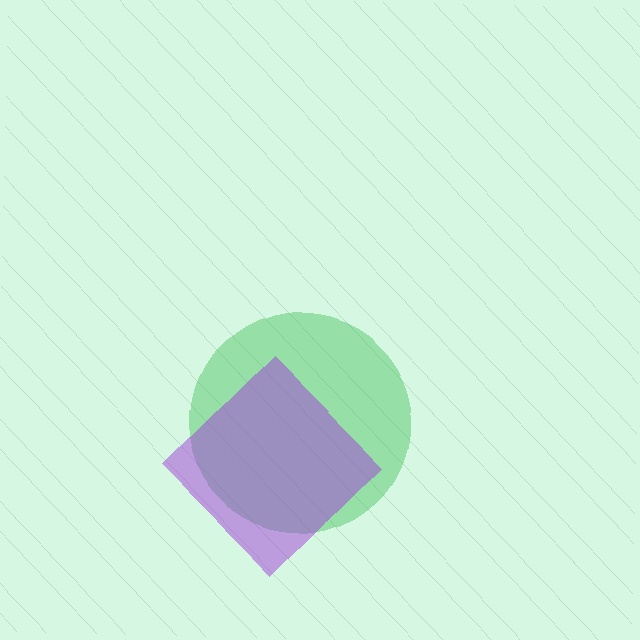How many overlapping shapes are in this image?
There are 2 overlapping shapes in the image.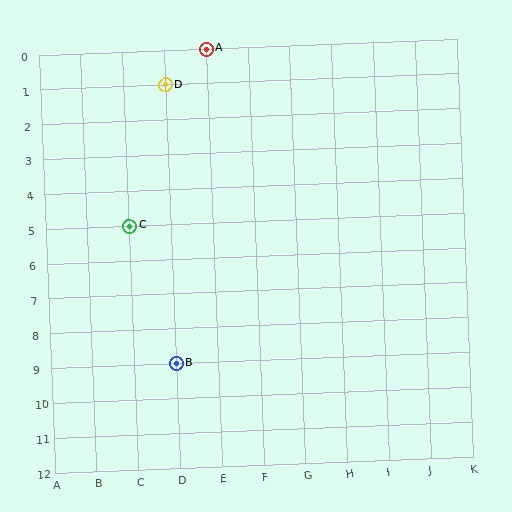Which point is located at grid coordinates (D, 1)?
Point D is at (D, 1).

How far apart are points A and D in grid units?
Points A and D are 1 column and 1 row apart (about 1.4 grid units diagonally).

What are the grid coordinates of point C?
Point C is at grid coordinates (C, 5).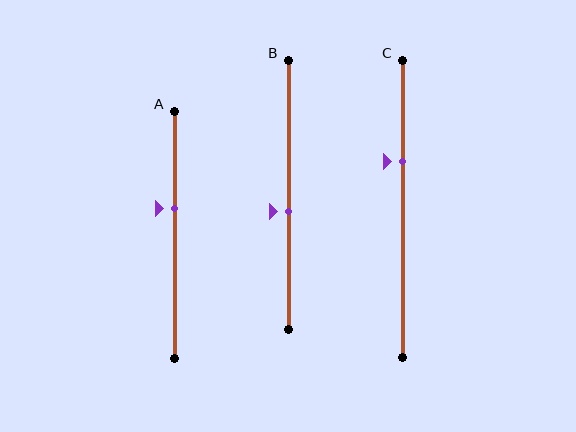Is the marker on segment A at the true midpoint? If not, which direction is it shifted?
No, the marker on segment A is shifted upward by about 11% of the segment length.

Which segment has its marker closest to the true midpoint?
Segment B has its marker closest to the true midpoint.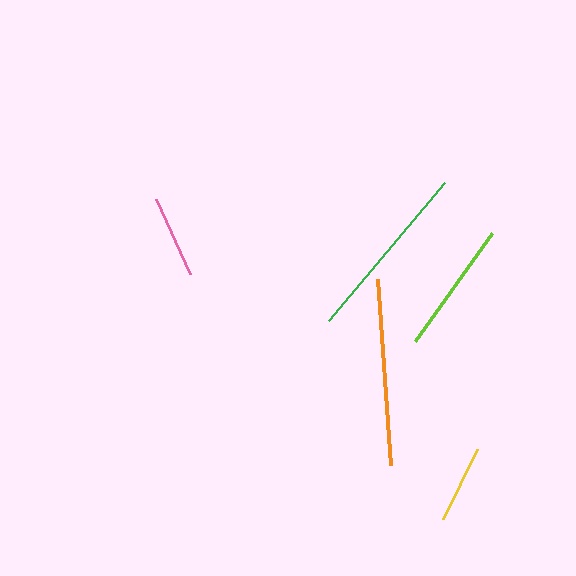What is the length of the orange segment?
The orange segment is approximately 186 pixels long.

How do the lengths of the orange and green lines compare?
The orange and green lines are approximately the same length.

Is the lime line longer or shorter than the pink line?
The lime line is longer than the pink line.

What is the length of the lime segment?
The lime segment is approximately 133 pixels long.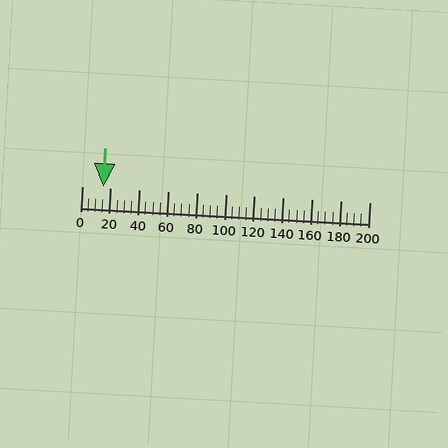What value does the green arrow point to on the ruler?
The green arrow points to approximately 15.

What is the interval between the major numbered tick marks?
The major tick marks are spaced 20 units apart.